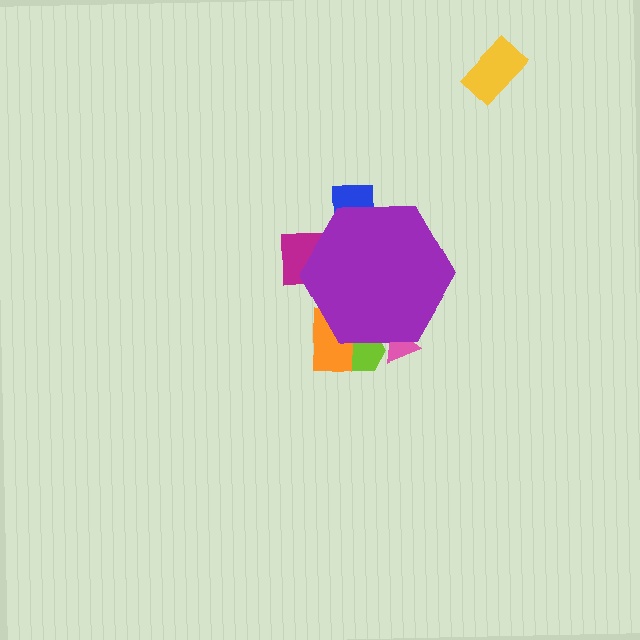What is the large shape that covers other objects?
A purple hexagon.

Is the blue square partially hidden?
Yes, the blue square is partially hidden behind the purple hexagon.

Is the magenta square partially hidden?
Yes, the magenta square is partially hidden behind the purple hexagon.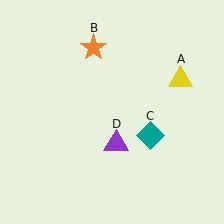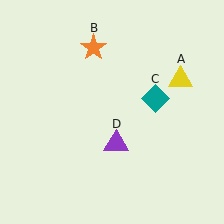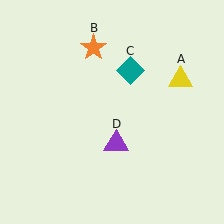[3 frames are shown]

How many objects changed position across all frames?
1 object changed position: teal diamond (object C).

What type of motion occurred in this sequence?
The teal diamond (object C) rotated counterclockwise around the center of the scene.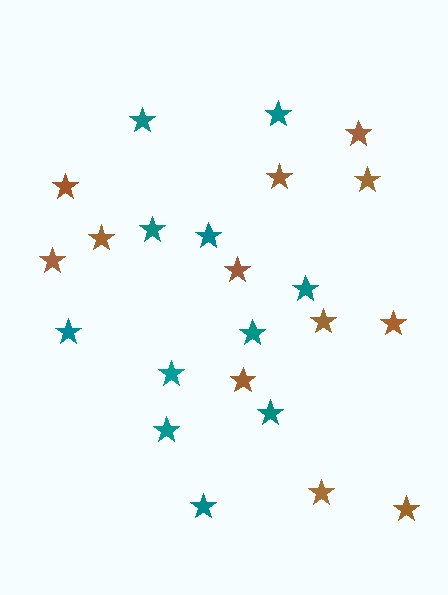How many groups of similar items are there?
There are 2 groups: one group of teal stars (11) and one group of brown stars (12).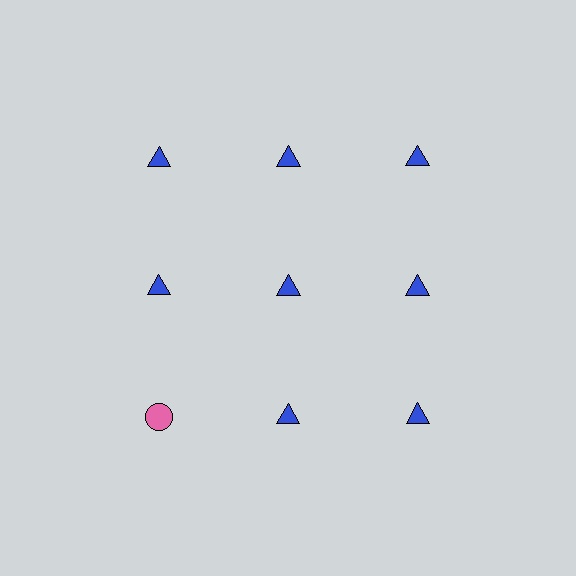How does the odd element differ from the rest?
It differs in both color (pink instead of blue) and shape (circle instead of triangle).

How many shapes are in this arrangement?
There are 9 shapes arranged in a grid pattern.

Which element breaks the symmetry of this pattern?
The pink circle in the third row, leftmost column breaks the symmetry. All other shapes are blue triangles.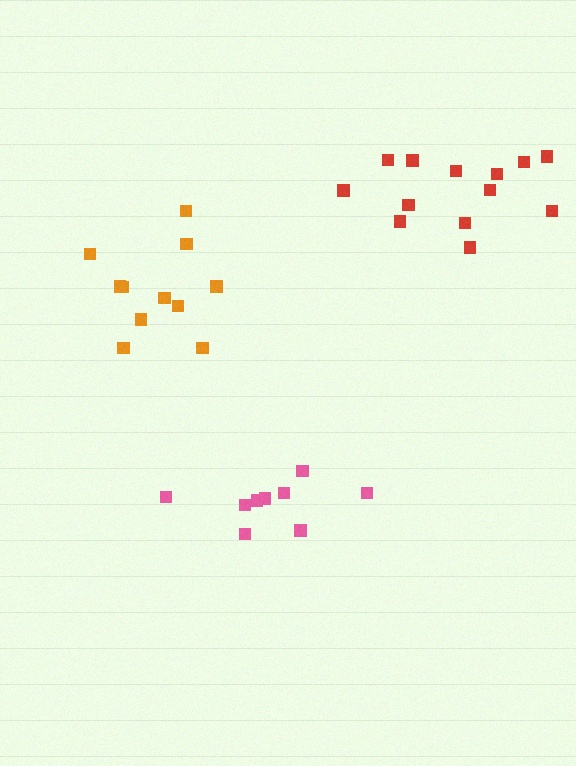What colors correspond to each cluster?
The clusters are colored: orange, pink, red.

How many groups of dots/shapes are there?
There are 3 groups.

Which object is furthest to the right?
The red cluster is rightmost.